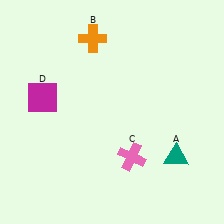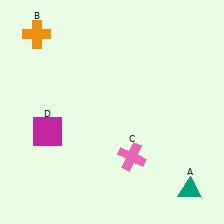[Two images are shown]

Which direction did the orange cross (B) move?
The orange cross (B) moved left.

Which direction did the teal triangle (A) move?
The teal triangle (A) moved down.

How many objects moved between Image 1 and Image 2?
3 objects moved between the two images.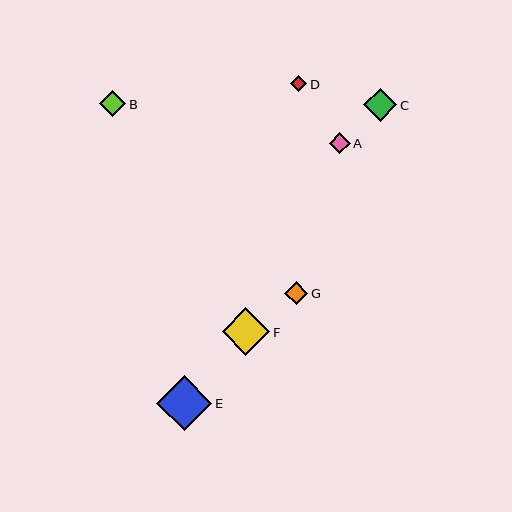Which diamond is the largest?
Diamond E is the largest with a size of approximately 55 pixels.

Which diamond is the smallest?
Diamond D is the smallest with a size of approximately 16 pixels.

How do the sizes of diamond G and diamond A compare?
Diamond G and diamond A are approximately the same size.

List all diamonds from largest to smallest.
From largest to smallest: E, F, C, B, G, A, D.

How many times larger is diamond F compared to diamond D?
Diamond F is approximately 2.9 times the size of diamond D.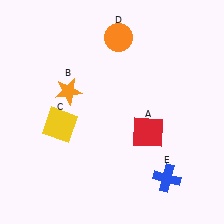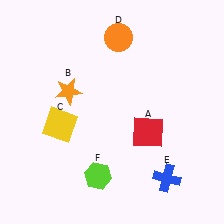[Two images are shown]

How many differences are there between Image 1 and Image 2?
There is 1 difference between the two images.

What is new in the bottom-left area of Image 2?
A lime hexagon (F) was added in the bottom-left area of Image 2.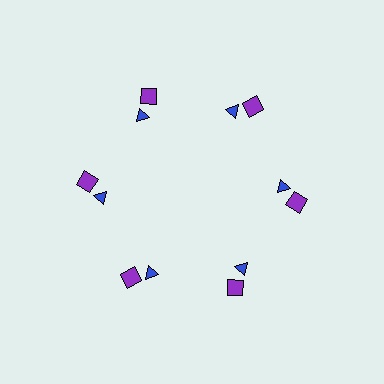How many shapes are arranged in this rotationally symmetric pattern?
There are 12 shapes, arranged in 6 groups of 2.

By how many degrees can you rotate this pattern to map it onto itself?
The pattern maps onto itself every 60 degrees of rotation.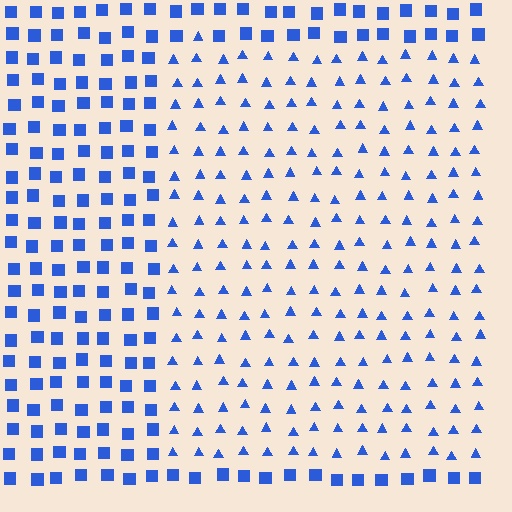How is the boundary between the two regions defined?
The boundary is defined by a change in element shape: triangles inside vs. squares outside. All elements share the same color and spacing.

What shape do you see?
I see a rectangle.